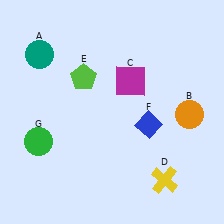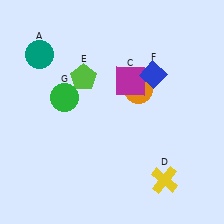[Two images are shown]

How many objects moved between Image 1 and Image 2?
3 objects moved between the two images.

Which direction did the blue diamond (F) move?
The blue diamond (F) moved up.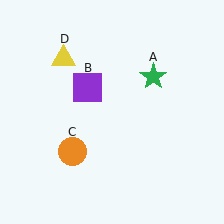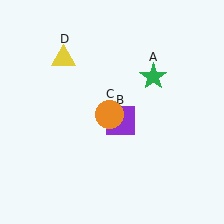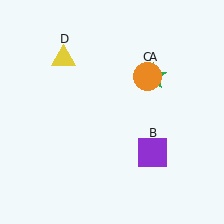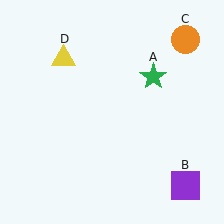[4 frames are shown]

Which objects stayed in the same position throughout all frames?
Green star (object A) and yellow triangle (object D) remained stationary.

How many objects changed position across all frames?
2 objects changed position: purple square (object B), orange circle (object C).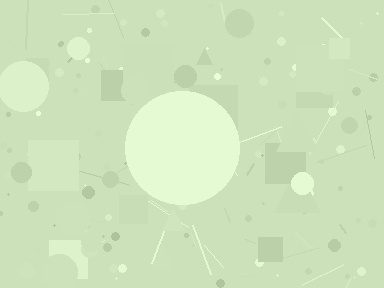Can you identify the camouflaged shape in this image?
The camouflaged shape is a circle.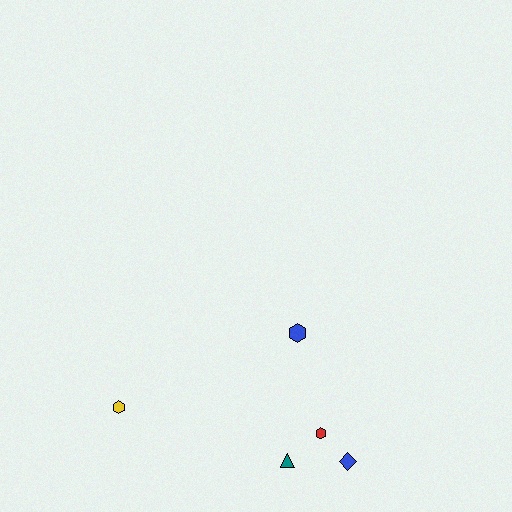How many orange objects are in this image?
There are no orange objects.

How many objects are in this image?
There are 5 objects.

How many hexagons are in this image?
There are 3 hexagons.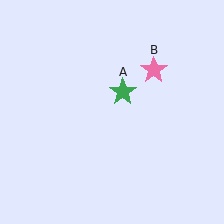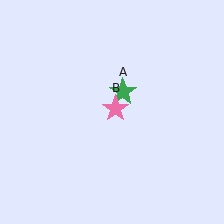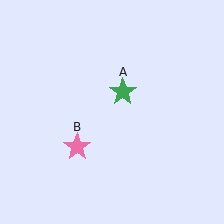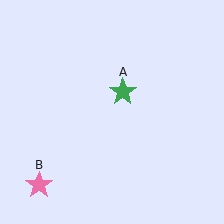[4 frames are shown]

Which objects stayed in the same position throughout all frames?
Green star (object A) remained stationary.